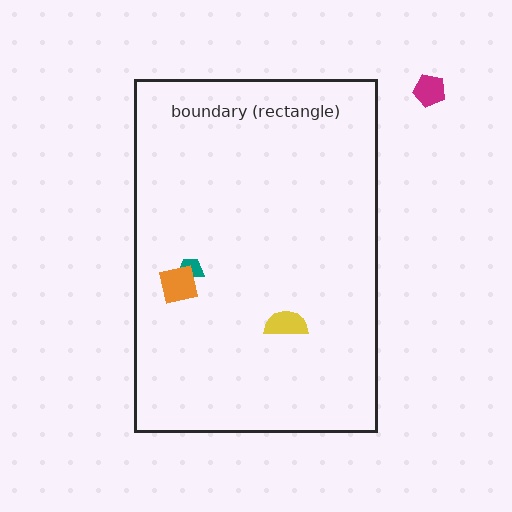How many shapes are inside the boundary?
3 inside, 1 outside.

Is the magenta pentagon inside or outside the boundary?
Outside.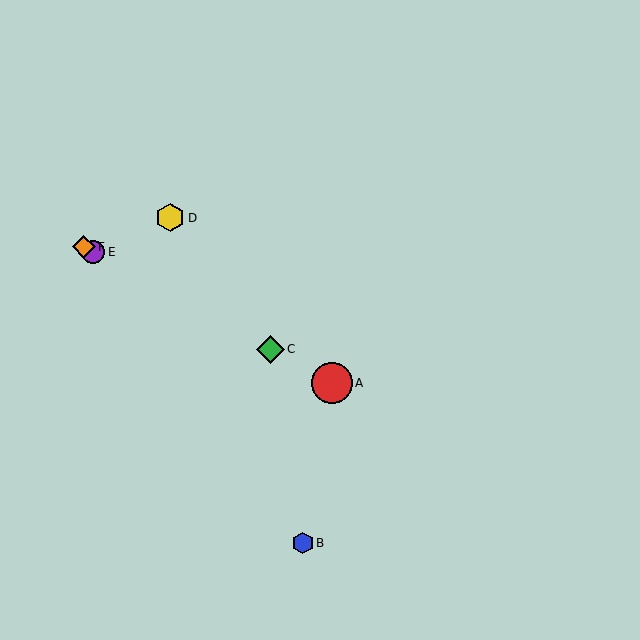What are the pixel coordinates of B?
Object B is at (303, 543).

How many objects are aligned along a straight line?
4 objects (A, C, E, F) are aligned along a straight line.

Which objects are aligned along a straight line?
Objects A, C, E, F are aligned along a straight line.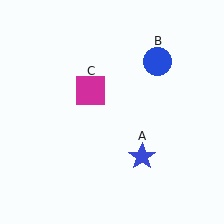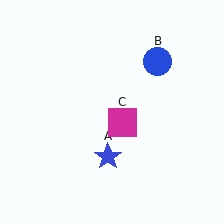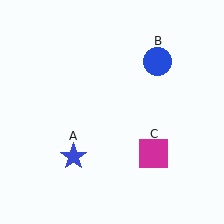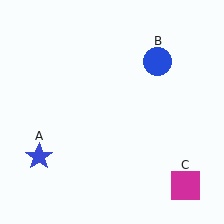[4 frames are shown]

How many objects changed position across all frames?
2 objects changed position: blue star (object A), magenta square (object C).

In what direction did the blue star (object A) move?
The blue star (object A) moved left.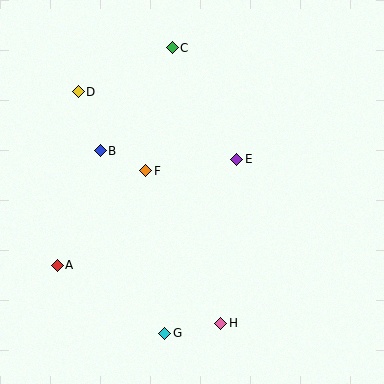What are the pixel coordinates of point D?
Point D is at (78, 92).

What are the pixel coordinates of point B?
Point B is at (100, 151).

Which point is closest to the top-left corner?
Point D is closest to the top-left corner.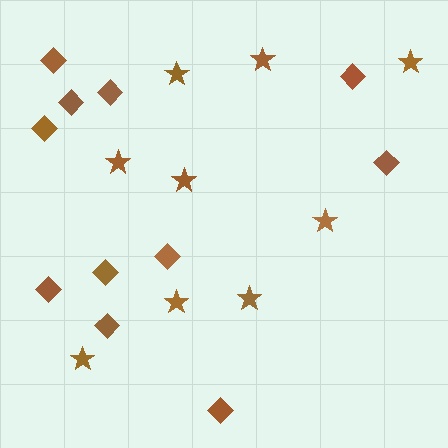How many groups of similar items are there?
There are 2 groups: one group of stars (9) and one group of diamonds (11).